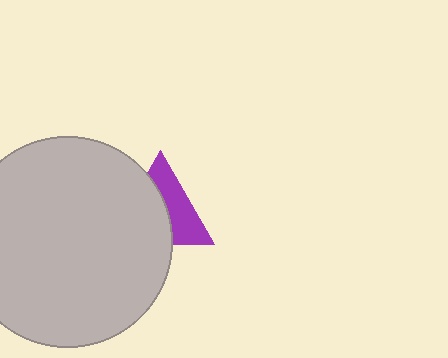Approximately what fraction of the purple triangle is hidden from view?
Roughly 54% of the purple triangle is hidden behind the light gray circle.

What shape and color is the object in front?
The object in front is a light gray circle.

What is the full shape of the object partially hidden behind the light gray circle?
The partially hidden object is a purple triangle.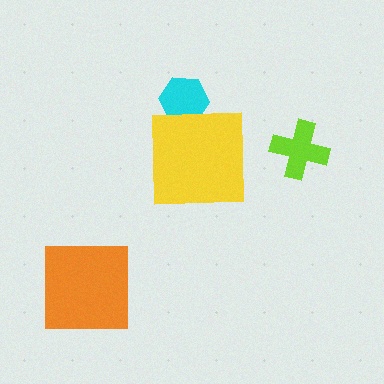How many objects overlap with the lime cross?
0 objects overlap with the lime cross.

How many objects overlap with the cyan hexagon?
1 object overlaps with the cyan hexagon.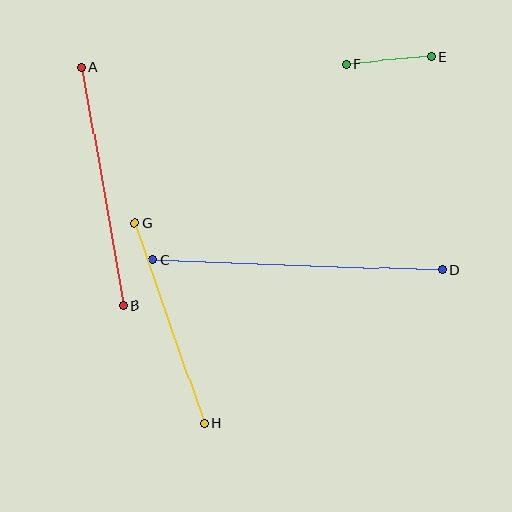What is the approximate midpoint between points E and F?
The midpoint is at approximately (389, 60) pixels.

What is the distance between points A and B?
The distance is approximately 242 pixels.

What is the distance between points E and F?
The distance is approximately 85 pixels.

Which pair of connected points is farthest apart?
Points C and D are farthest apart.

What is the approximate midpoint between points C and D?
The midpoint is at approximately (298, 265) pixels.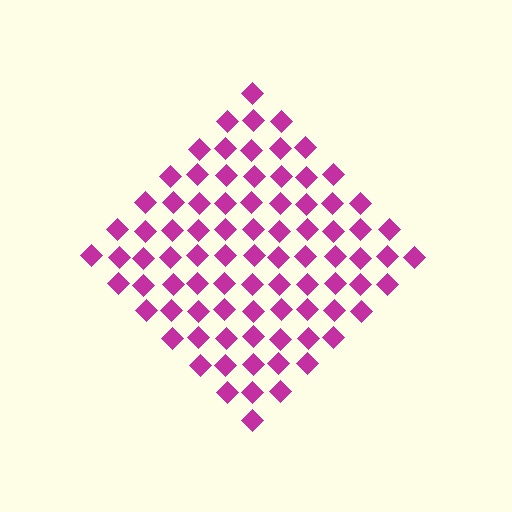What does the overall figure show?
The overall figure shows a diamond.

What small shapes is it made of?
It is made of small diamonds.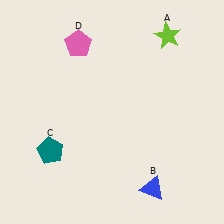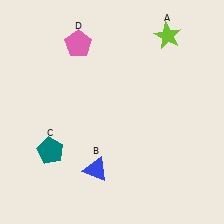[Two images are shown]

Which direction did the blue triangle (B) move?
The blue triangle (B) moved left.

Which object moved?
The blue triangle (B) moved left.